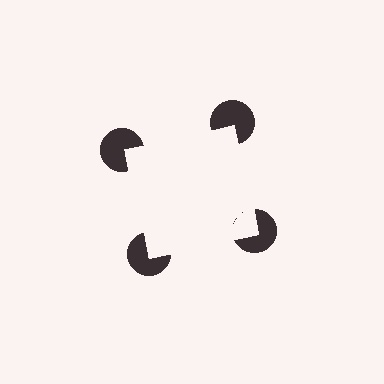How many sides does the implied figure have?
4 sides.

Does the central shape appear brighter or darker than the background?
It typically appears slightly brighter than the background, even though no actual brightness change is drawn.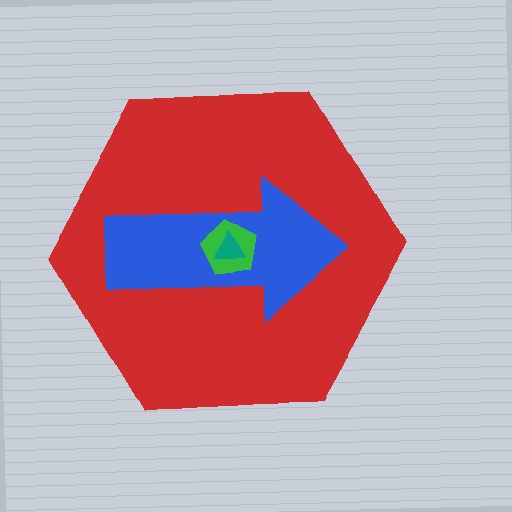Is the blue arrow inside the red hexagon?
Yes.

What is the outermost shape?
The red hexagon.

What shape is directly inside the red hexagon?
The blue arrow.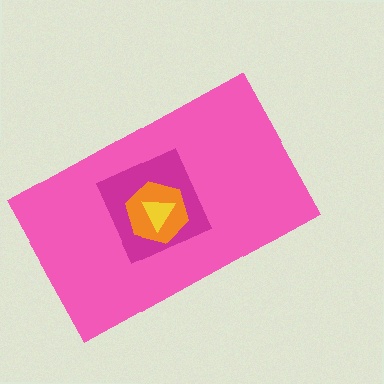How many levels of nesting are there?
4.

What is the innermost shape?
The yellow triangle.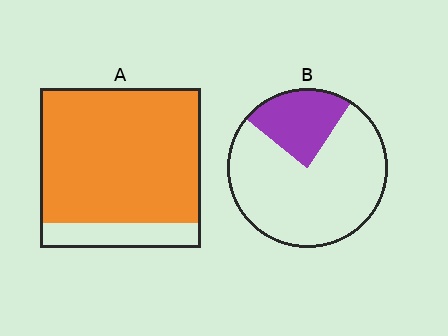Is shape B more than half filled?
No.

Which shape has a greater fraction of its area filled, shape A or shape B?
Shape A.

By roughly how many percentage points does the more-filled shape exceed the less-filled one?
By roughly 60 percentage points (A over B).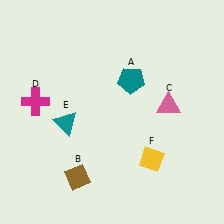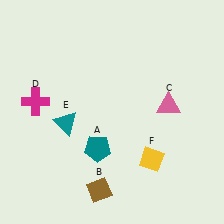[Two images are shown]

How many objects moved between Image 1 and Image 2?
2 objects moved between the two images.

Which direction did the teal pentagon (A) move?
The teal pentagon (A) moved down.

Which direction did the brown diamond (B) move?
The brown diamond (B) moved right.